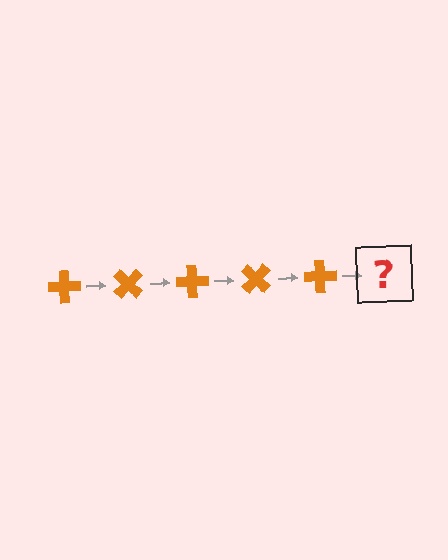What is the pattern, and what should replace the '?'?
The pattern is that the cross rotates 45 degrees each step. The '?' should be an orange cross rotated 225 degrees.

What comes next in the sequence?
The next element should be an orange cross rotated 225 degrees.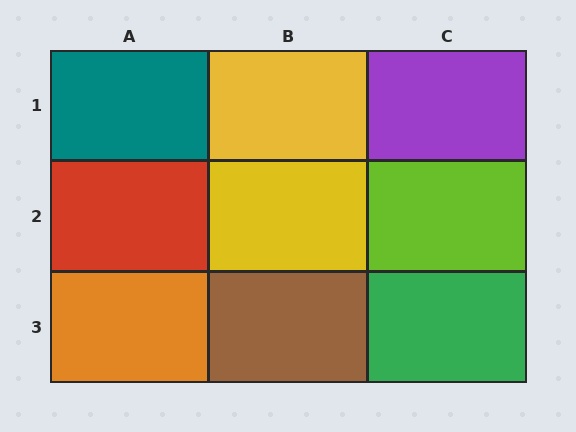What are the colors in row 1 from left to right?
Teal, yellow, purple.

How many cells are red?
1 cell is red.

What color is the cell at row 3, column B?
Brown.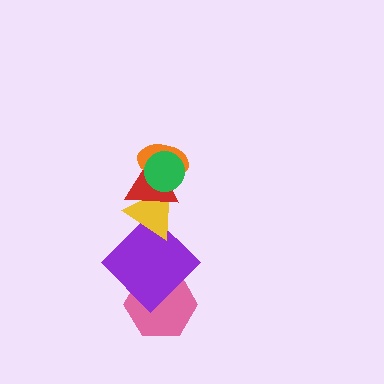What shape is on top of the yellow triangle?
The red triangle is on top of the yellow triangle.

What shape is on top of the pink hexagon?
The purple diamond is on top of the pink hexagon.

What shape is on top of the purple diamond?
The yellow triangle is on top of the purple diamond.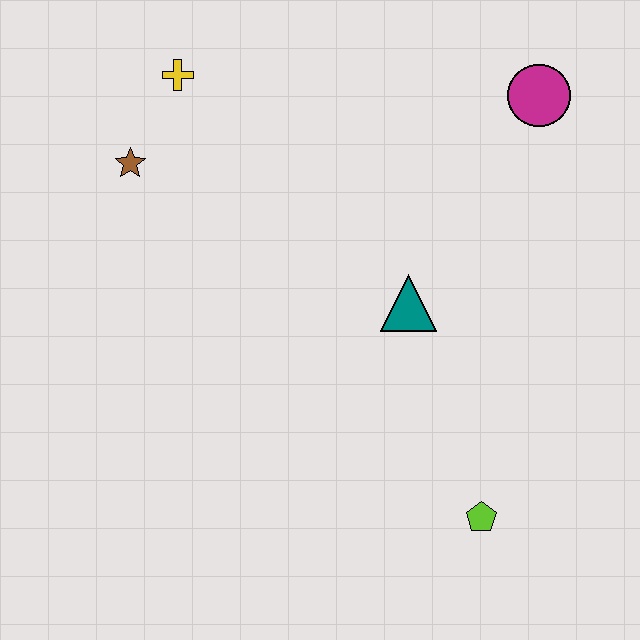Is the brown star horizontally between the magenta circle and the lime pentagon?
No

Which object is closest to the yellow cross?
The brown star is closest to the yellow cross.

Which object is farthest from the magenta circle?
The lime pentagon is farthest from the magenta circle.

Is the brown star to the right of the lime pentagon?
No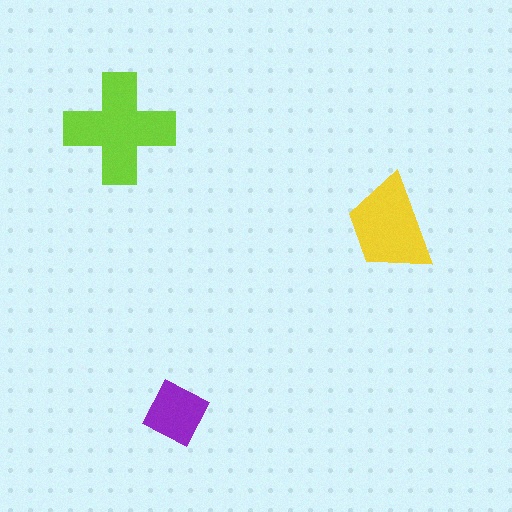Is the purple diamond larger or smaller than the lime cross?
Smaller.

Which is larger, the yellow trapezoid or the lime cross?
The lime cross.